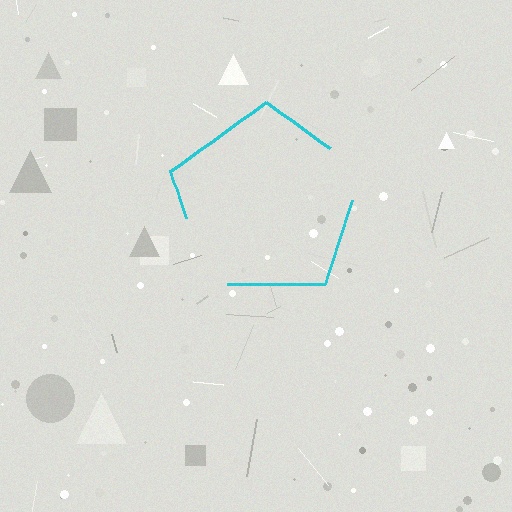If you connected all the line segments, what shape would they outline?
They would outline a pentagon.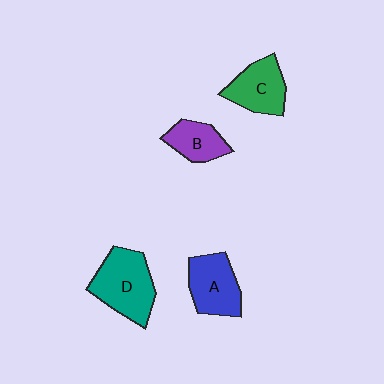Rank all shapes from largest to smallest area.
From largest to smallest: D (teal), A (blue), C (green), B (purple).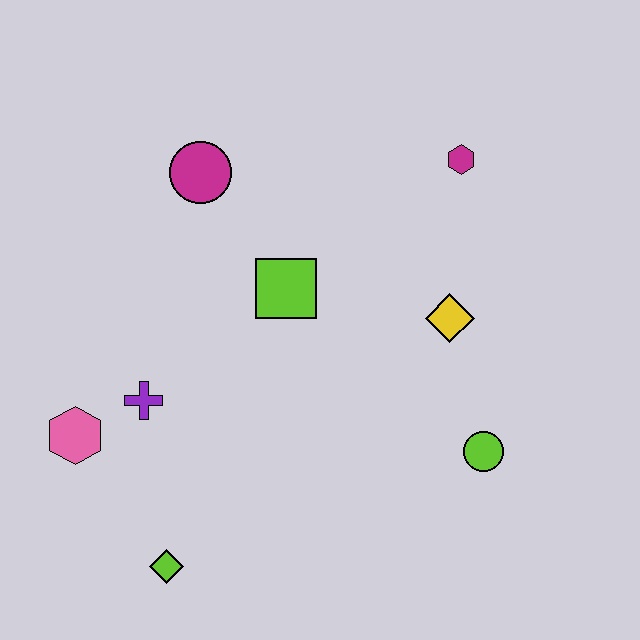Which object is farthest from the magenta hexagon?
The lime diamond is farthest from the magenta hexagon.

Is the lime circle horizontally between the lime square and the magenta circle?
No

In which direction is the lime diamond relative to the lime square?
The lime diamond is below the lime square.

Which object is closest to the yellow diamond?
The lime circle is closest to the yellow diamond.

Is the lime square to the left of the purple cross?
No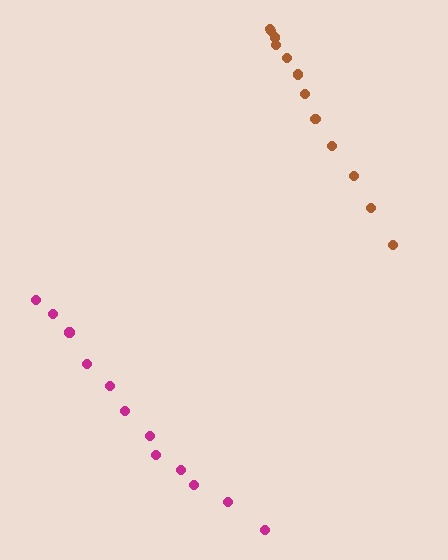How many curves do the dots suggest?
There are 2 distinct paths.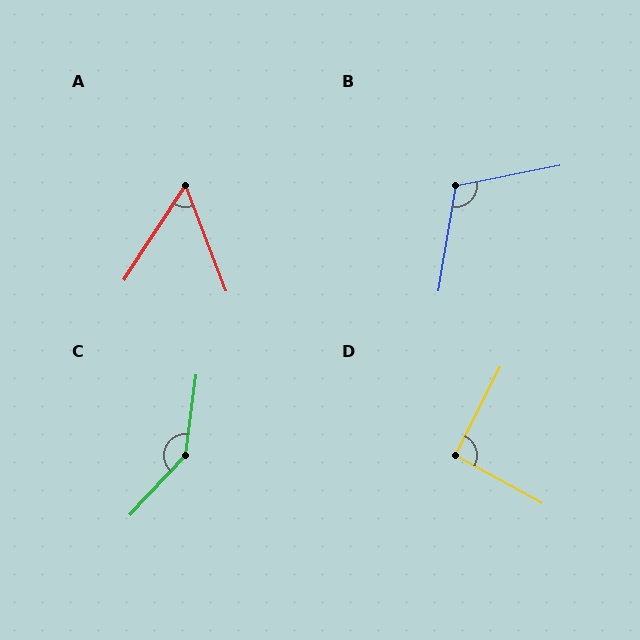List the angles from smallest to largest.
A (54°), D (92°), B (110°), C (145°).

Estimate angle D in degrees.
Approximately 92 degrees.